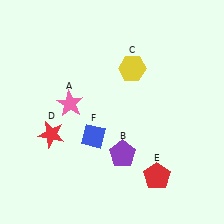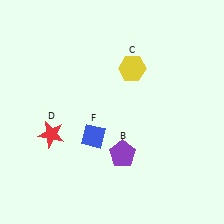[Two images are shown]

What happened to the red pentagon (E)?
The red pentagon (E) was removed in Image 2. It was in the bottom-right area of Image 1.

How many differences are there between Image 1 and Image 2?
There are 2 differences between the two images.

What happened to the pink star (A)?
The pink star (A) was removed in Image 2. It was in the top-left area of Image 1.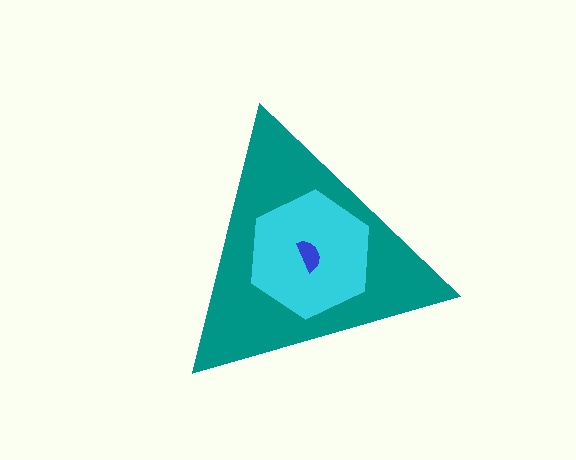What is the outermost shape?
The teal triangle.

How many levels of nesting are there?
3.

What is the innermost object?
The blue semicircle.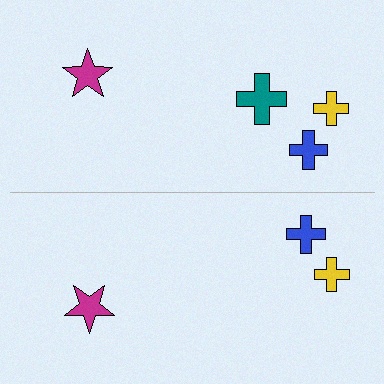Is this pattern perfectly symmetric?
No, the pattern is not perfectly symmetric. A teal cross is missing from the bottom side.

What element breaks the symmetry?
A teal cross is missing from the bottom side.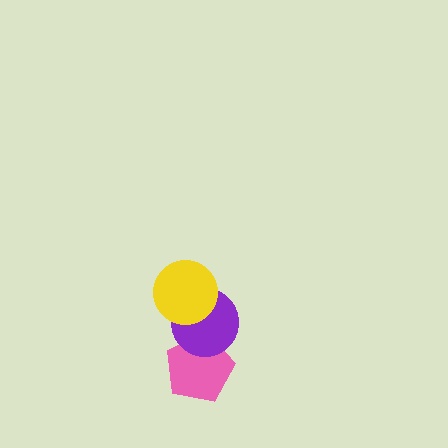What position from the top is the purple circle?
The purple circle is 2nd from the top.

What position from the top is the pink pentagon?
The pink pentagon is 3rd from the top.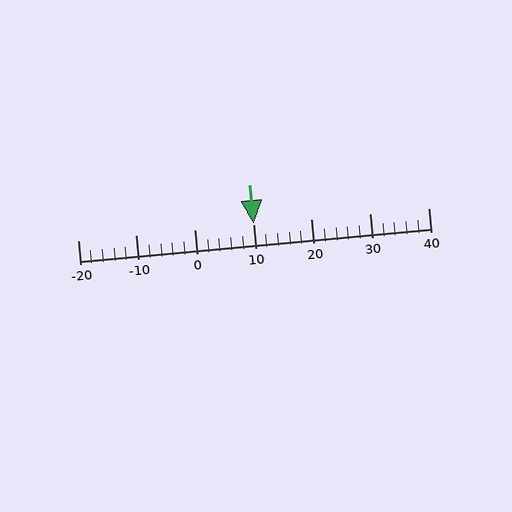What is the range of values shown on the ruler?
The ruler shows values from -20 to 40.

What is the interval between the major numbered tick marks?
The major tick marks are spaced 10 units apart.